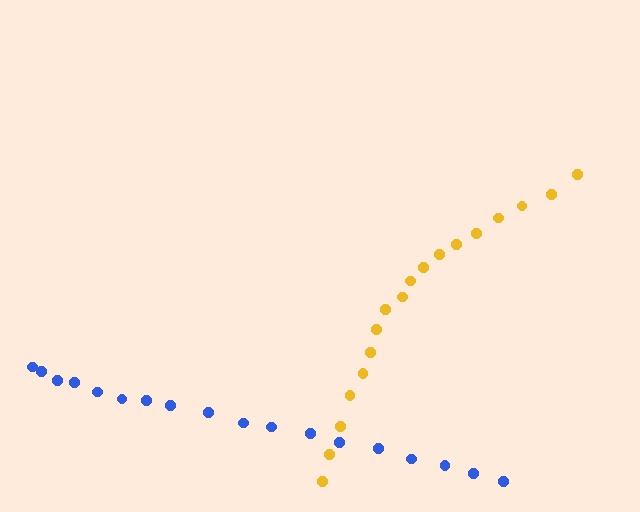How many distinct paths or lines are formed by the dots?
There are 2 distinct paths.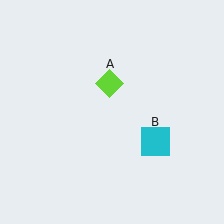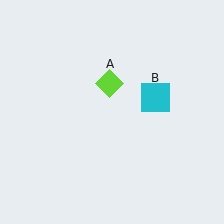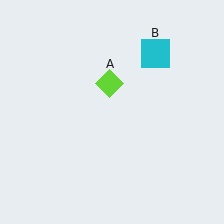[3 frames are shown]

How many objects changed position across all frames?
1 object changed position: cyan square (object B).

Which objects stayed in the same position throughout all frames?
Lime diamond (object A) remained stationary.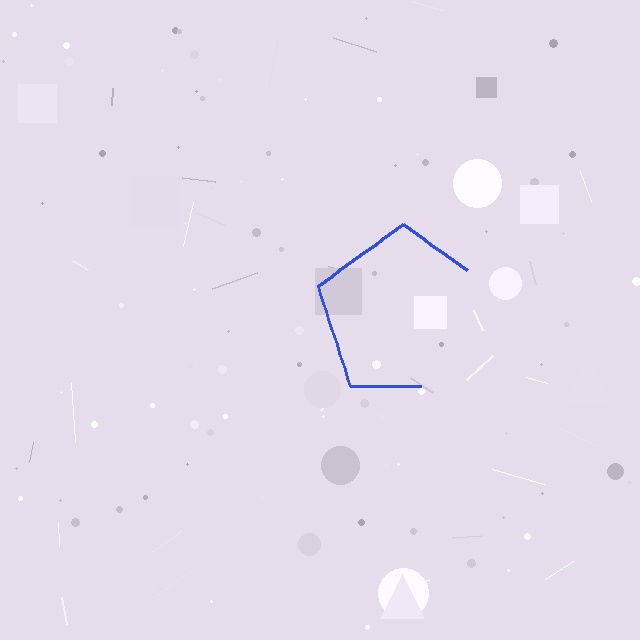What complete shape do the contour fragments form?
The contour fragments form a pentagon.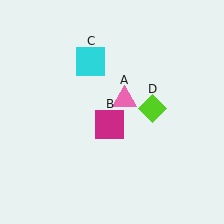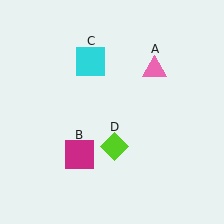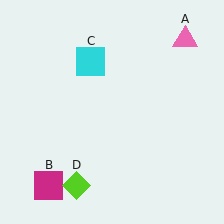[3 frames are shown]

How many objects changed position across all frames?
3 objects changed position: pink triangle (object A), magenta square (object B), lime diamond (object D).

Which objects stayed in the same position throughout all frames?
Cyan square (object C) remained stationary.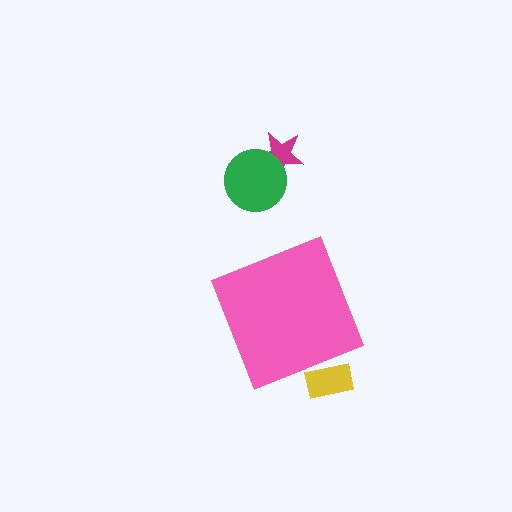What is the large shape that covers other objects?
A pink diamond.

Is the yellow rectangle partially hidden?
Yes, the yellow rectangle is partially hidden behind the pink diamond.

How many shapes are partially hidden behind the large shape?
1 shape is partially hidden.